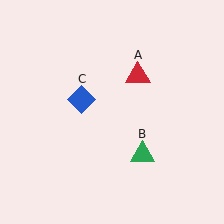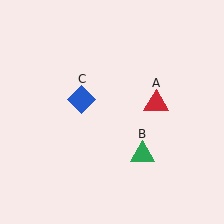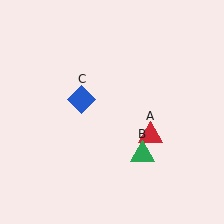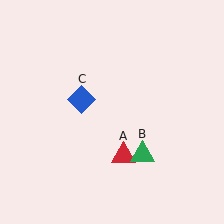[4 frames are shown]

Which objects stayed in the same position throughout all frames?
Green triangle (object B) and blue diamond (object C) remained stationary.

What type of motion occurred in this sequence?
The red triangle (object A) rotated clockwise around the center of the scene.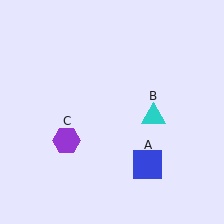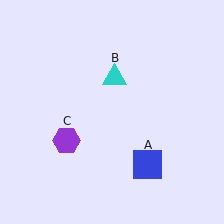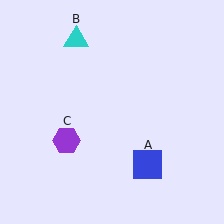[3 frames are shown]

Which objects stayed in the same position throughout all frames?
Blue square (object A) and purple hexagon (object C) remained stationary.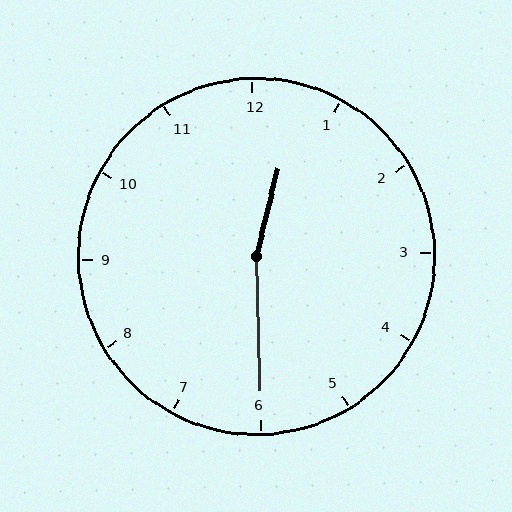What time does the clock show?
12:30.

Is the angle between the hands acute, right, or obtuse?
It is obtuse.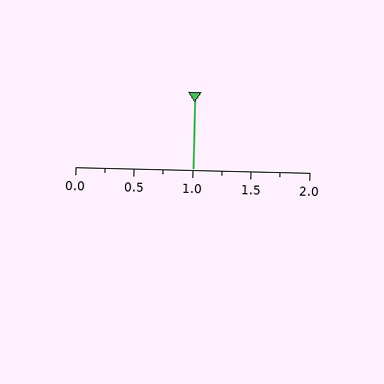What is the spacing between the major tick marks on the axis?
The major ticks are spaced 0.5 apart.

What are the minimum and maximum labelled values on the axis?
The axis runs from 0.0 to 2.0.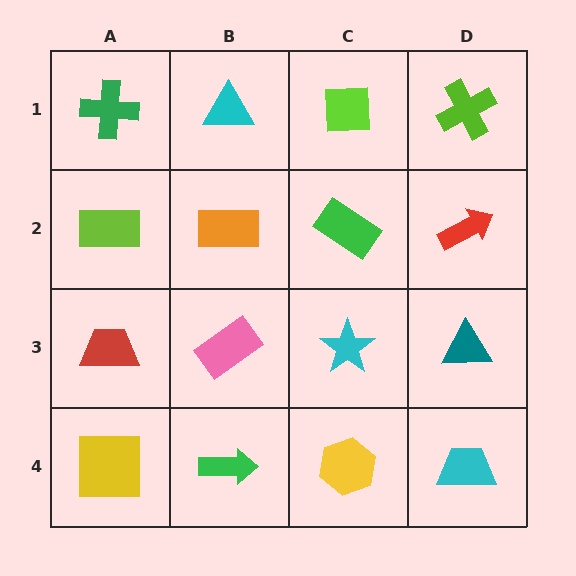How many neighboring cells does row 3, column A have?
3.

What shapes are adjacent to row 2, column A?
A green cross (row 1, column A), a red trapezoid (row 3, column A), an orange rectangle (row 2, column B).